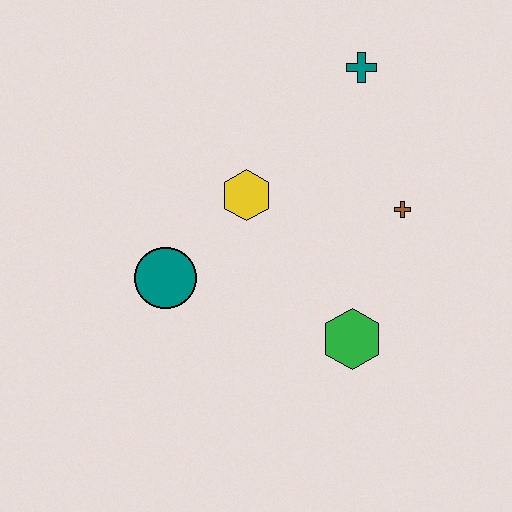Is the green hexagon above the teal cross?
No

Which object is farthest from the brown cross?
The teal circle is farthest from the brown cross.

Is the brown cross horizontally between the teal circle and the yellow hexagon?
No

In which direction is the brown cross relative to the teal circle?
The brown cross is to the right of the teal circle.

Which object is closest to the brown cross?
The green hexagon is closest to the brown cross.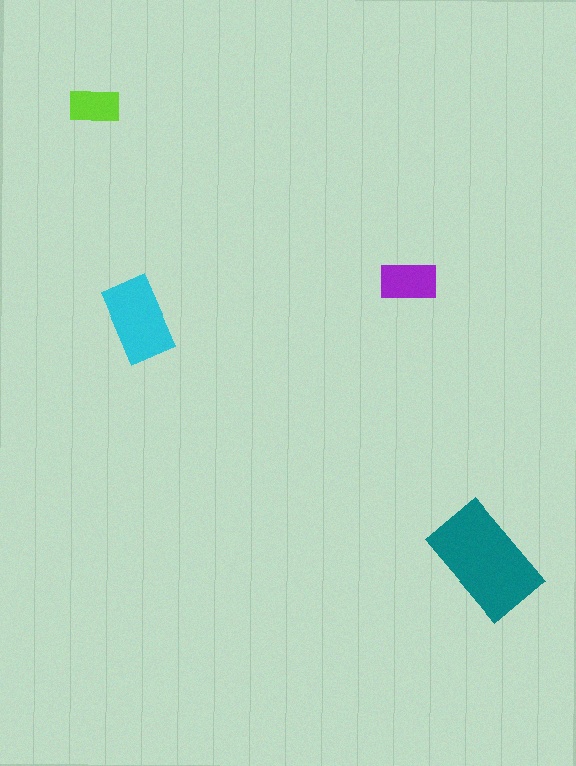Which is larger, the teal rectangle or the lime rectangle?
The teal one.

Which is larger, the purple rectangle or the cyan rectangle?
The cyan one.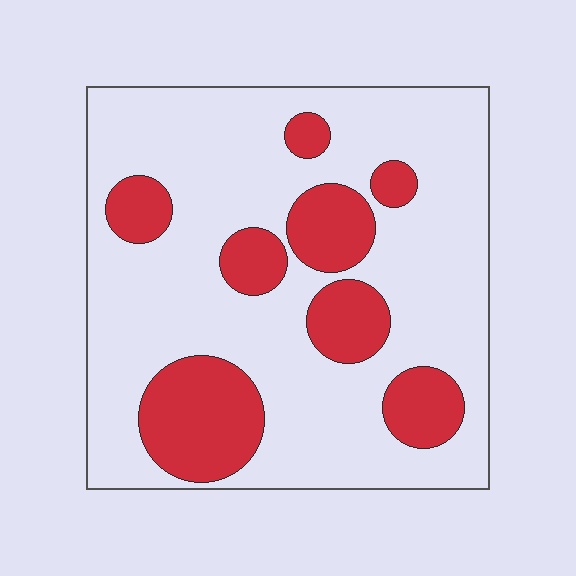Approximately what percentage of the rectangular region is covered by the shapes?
Approximately 25%.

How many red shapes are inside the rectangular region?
8.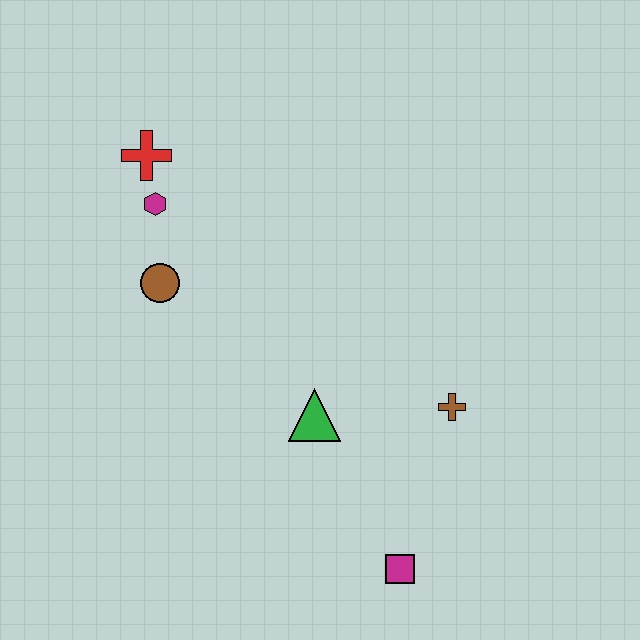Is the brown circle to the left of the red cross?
No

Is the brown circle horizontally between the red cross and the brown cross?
Yes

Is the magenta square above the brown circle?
No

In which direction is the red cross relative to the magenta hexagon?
The red cross is above the magenta hexagon.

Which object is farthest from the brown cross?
The red cross is farthest from the brown cross.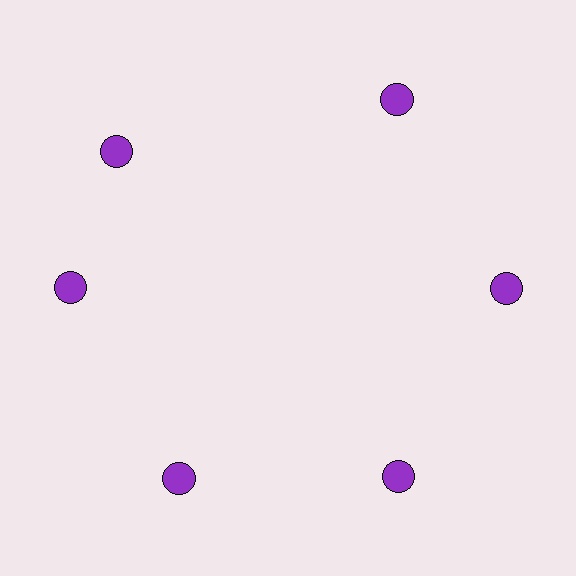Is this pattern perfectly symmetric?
No. The 6 purple circles are arranged in a ring, but one element near the 11 o'clock position is rotated out of alignment along the ring, breaking the 6-fold rotational symmetry.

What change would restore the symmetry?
The symmetry would be restored by rotating it back into even spacing with its neighbors so that all 6 circles sit at equal angles and equal distance from the center.